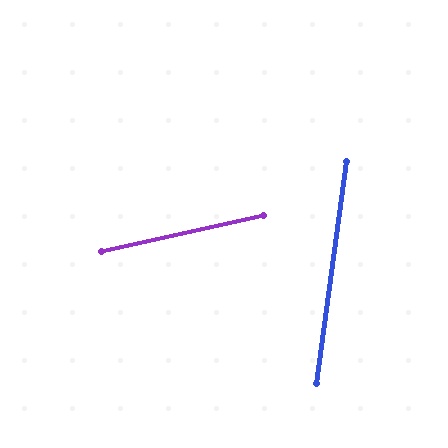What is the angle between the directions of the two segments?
Approximately 70 degrees.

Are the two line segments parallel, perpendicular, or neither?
Neither parallel nor perpendicular — they differ by about 70°.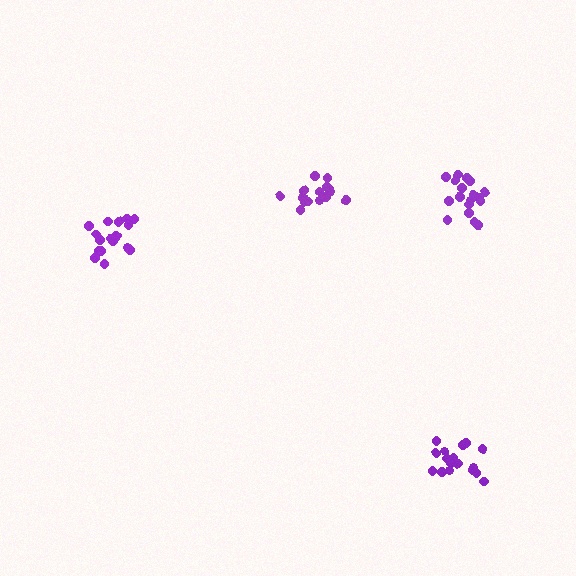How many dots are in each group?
Group 1: 15 dots, Group 2: 17 dots, Group 3: 17 dots, Group 4: 19 dots (68 total).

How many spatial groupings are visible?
There are 4 spatial groupings.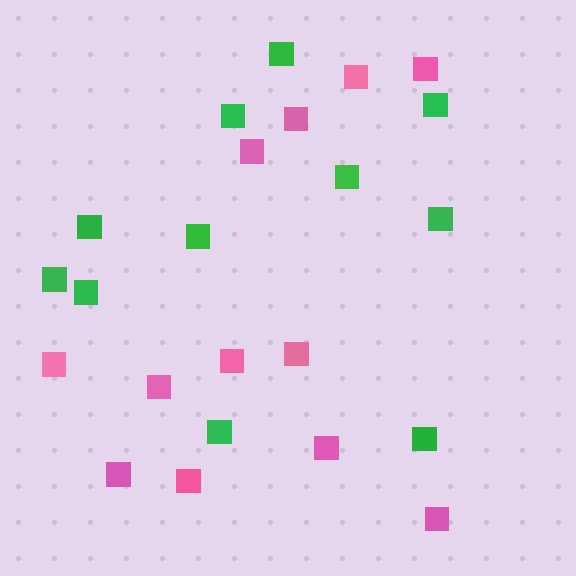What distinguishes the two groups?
There are 2 groups: one group of green squares (11) and one group of pink squares (12).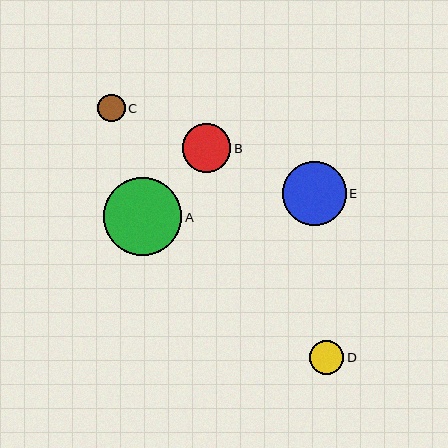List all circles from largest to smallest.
From largest to smallest: A, E, B, D, C.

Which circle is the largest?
Circle A is the largest with a size of approximately 78 pixels.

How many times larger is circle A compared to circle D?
Circle A is approximately 2.3 times the size of circle D.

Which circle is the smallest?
Circle C is the smallest with a size of approximately 28 pixels.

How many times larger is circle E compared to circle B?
Circle E is approximately 1.3 times the size of circle B.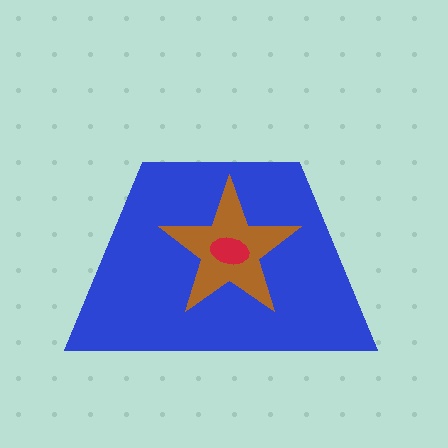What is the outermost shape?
The blue trapezoid.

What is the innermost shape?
The red ellipse.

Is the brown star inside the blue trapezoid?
Yes.